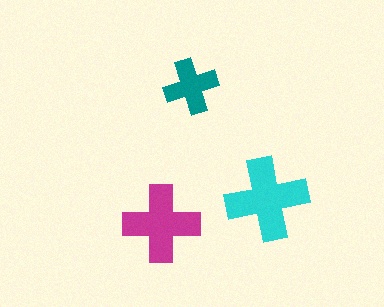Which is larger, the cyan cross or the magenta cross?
The cyan one.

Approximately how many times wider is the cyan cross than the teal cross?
About 1.5 times wider.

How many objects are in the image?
There are 3 objects in the image.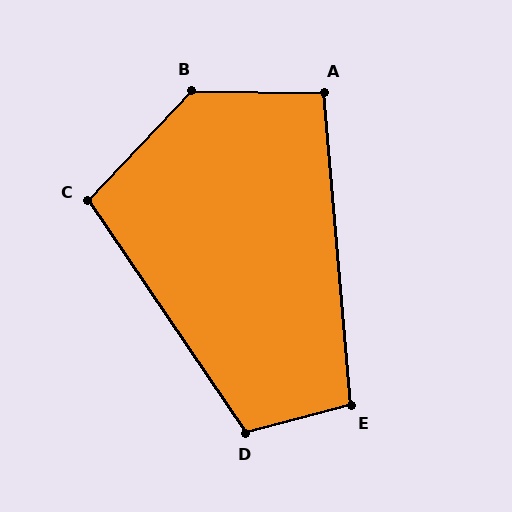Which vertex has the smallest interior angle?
A, at approximately 96 degrees.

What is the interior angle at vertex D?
Approximately 109 degrees (obtuse).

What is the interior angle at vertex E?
Approximately 100 degrees (obtuse).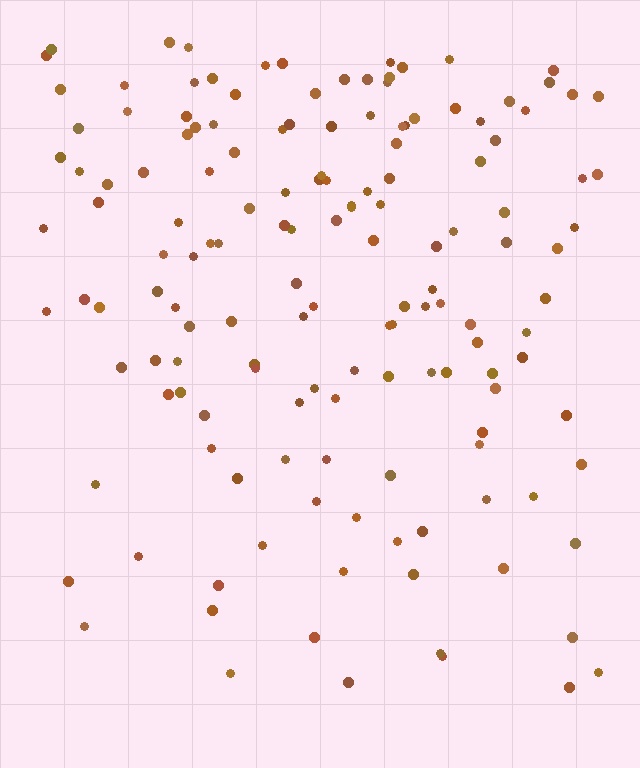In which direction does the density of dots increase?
From bottom to top, with the top side densest.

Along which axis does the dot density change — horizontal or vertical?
Vertical.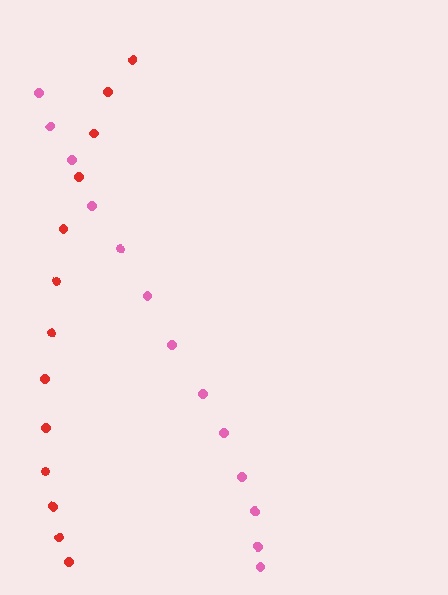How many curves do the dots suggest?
There are 2 distinct paths.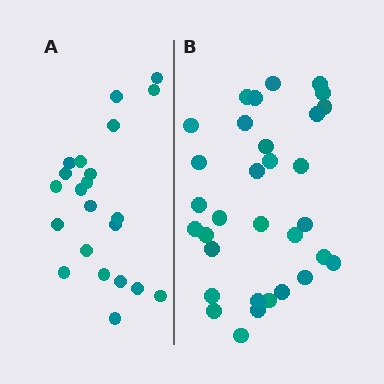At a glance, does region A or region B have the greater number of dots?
Region B (the right region) has more dots.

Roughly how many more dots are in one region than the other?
Region B has roughly 10 or so more dots than region A.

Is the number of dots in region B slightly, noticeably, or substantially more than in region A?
Region B has substantially more. The ratio is roughly 1.5 to 1.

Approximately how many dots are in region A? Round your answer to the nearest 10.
About 20 dots. (The exact count is 22, which rounds to 20.)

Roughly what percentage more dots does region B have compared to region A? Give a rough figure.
About 45% more.